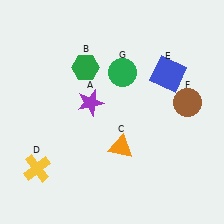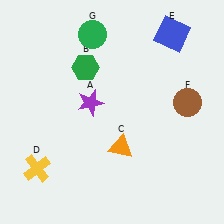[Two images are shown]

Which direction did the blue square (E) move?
The blue square (E) moved up.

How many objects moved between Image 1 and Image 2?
2 objects moved between the two images.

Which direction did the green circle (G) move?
The green circle (G) moved up.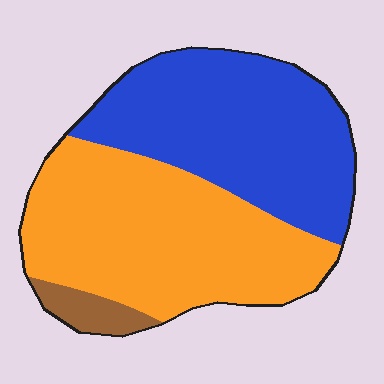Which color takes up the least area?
Brown, at roughly 5%.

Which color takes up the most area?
Orange, at roughly 50%.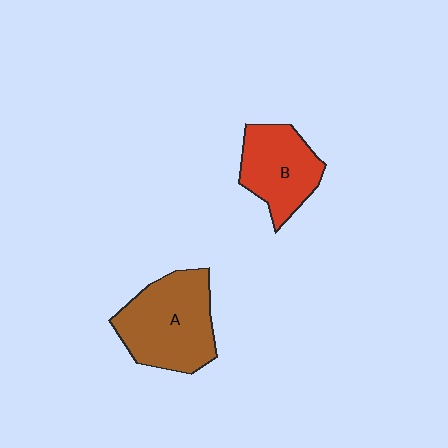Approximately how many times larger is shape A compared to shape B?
Approximately 1.4 times.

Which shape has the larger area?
Shape A (brown).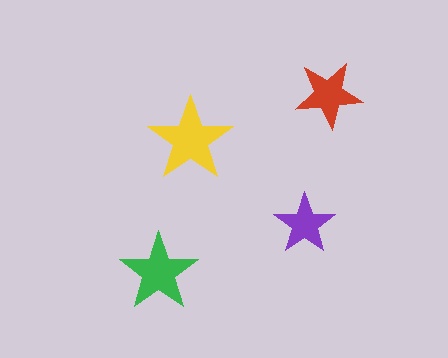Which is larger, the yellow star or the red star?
The yellow one.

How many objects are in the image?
There are 4 objects in the image.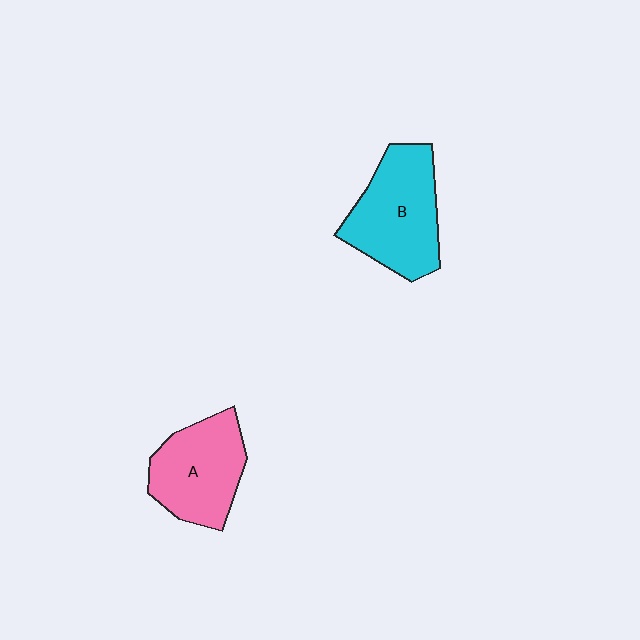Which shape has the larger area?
Shape B (cyan).